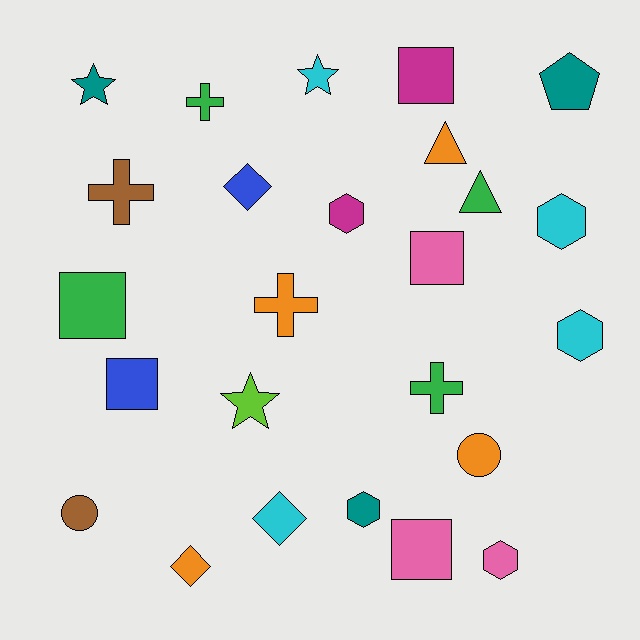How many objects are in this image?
There are 25 objects.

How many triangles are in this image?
There are 2 triangles.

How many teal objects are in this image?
There are 3 teal objects.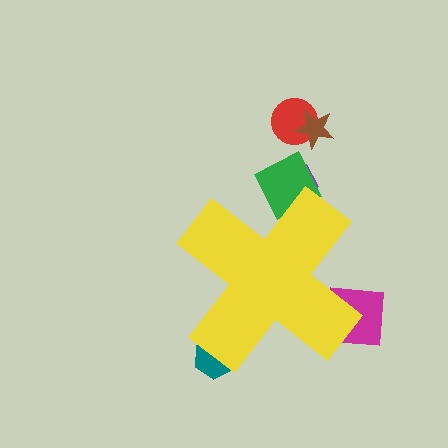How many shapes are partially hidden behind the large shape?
4 shapes are partially hidden.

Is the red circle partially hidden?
No, the red circle is fully visible.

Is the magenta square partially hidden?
Yes, the magenta square is partially hidden behind the yellow cross.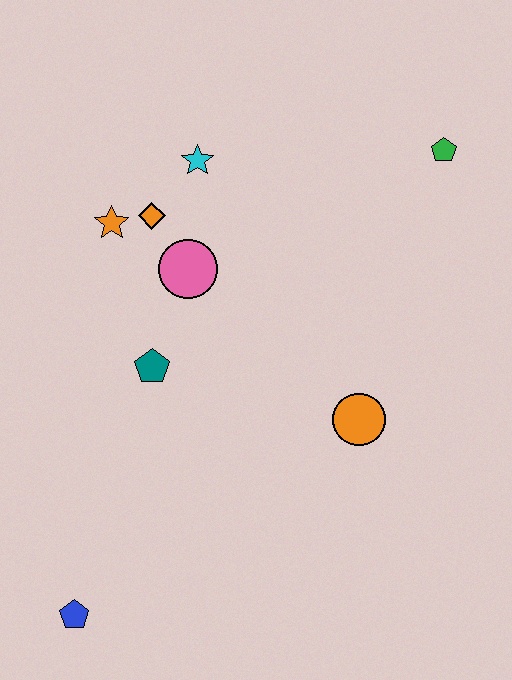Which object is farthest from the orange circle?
The blue pentagon is farthest from the orange circle.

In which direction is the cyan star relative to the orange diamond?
The cyan star is above the orange diamond.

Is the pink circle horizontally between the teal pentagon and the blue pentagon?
No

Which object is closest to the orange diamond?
The orange star is closest to the orange diamond.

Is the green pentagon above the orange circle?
Yes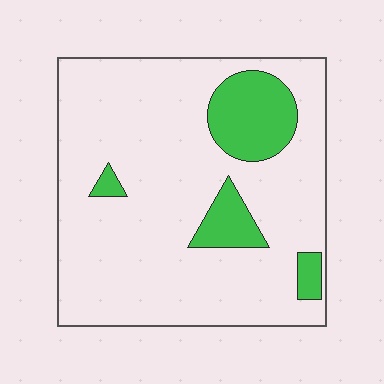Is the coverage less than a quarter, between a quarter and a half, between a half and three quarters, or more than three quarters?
Less than a quarter.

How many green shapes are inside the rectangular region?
4.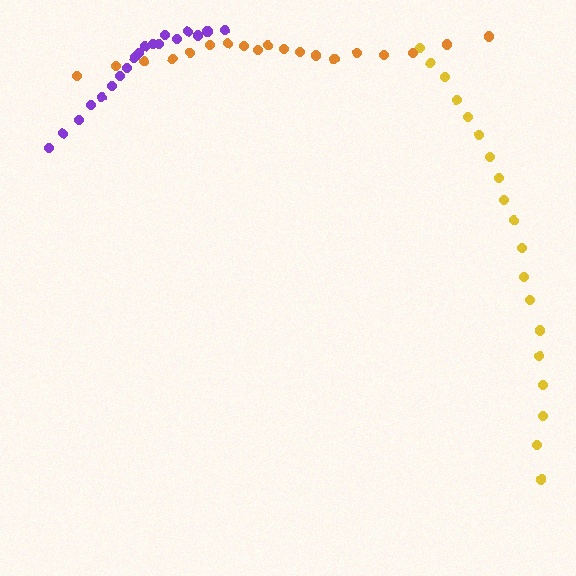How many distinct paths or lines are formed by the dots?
There are 3 distinct paths.